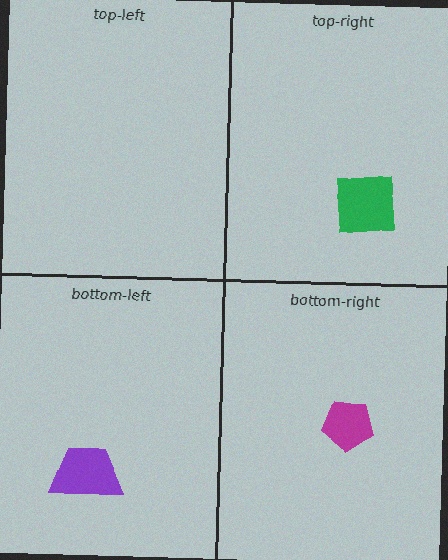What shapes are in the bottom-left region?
The purple trapezoid.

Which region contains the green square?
The top-right region.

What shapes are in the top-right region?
The green square.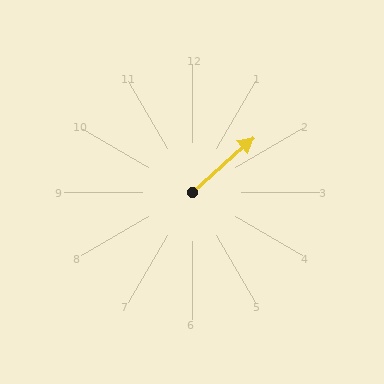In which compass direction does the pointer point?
Northeast.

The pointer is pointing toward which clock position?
Roughly 2 o'clock.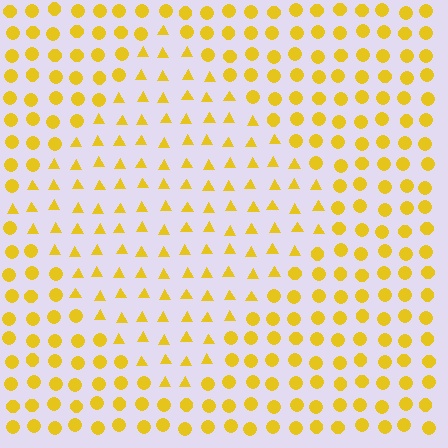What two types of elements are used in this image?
The image uses triangles inside the diamond region and circles outside it.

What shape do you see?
I see a diamond.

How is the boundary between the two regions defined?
The boundary is defined by a change in element shape: triangles inside vs. circles outside. All elements share the same color and spacing.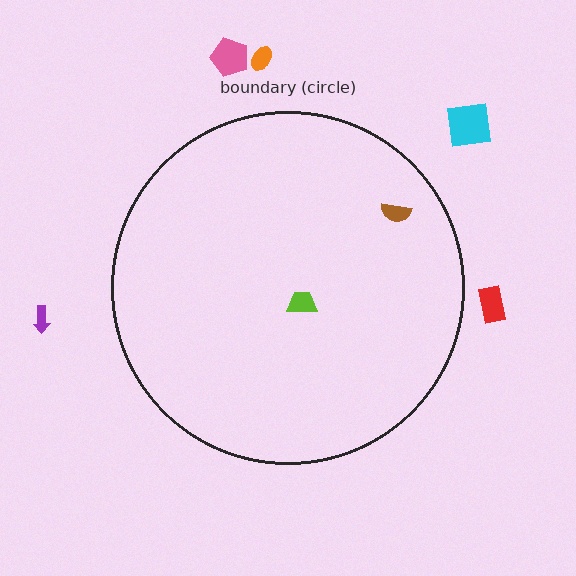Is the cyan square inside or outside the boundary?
Outside.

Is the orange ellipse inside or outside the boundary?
Outside.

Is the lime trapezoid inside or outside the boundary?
Inside.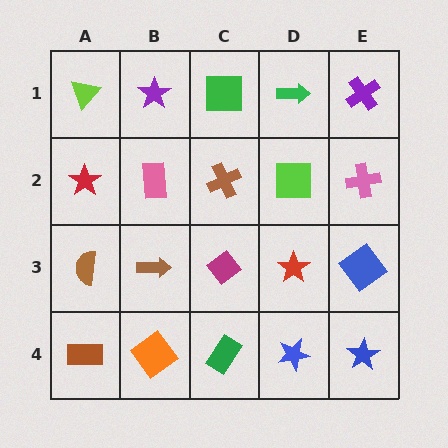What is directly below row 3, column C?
A green rectangle.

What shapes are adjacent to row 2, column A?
A lime triangle (row 1, column A), a brown semicircle (row 3, column A), a pink rectangle (row 2, column B).